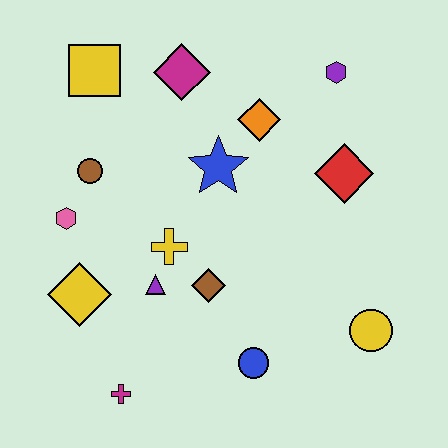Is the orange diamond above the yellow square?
No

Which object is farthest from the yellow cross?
The purple hexagon is farthest from the yellow cross.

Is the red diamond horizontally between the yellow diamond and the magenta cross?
No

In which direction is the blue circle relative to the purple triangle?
The blue circle is to the right of the purple triangle.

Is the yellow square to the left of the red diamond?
Yes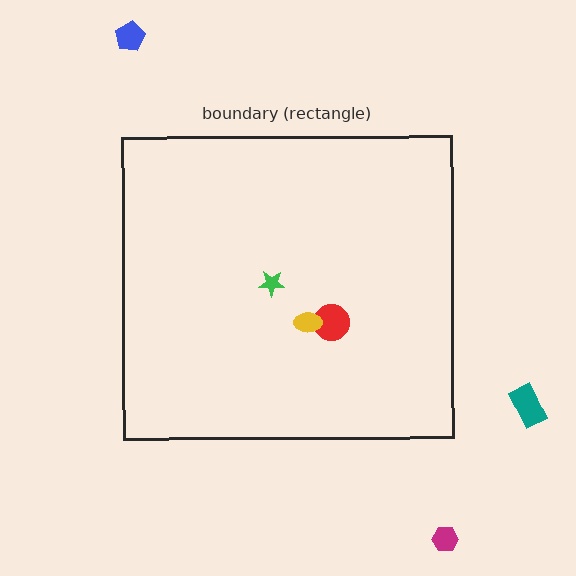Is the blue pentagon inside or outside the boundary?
Outside.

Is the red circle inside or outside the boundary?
Inside.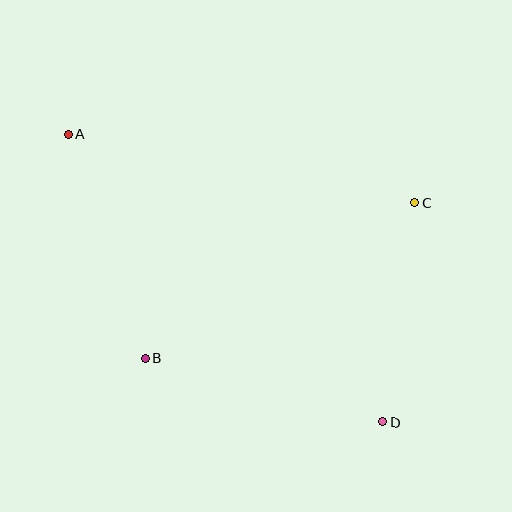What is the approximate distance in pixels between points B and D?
The distance between B and D is approximately 246 pixels.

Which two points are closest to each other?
Points C and D are closest to each other.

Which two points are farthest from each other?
Points A and D are farthest from each other.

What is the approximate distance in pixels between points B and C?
The distance between B and C is approximately 312 pixels.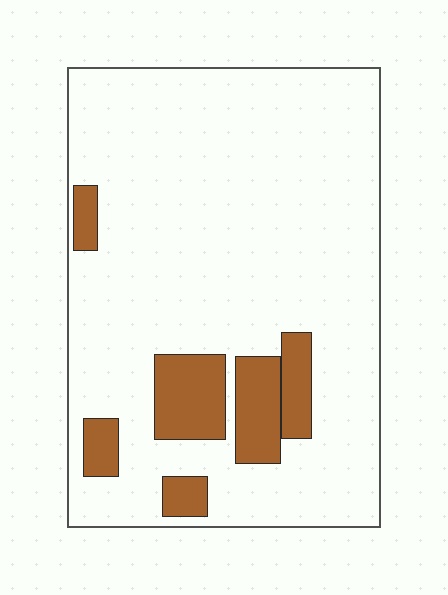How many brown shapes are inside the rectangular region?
6.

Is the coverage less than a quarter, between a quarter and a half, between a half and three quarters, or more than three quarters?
Less than a quarter.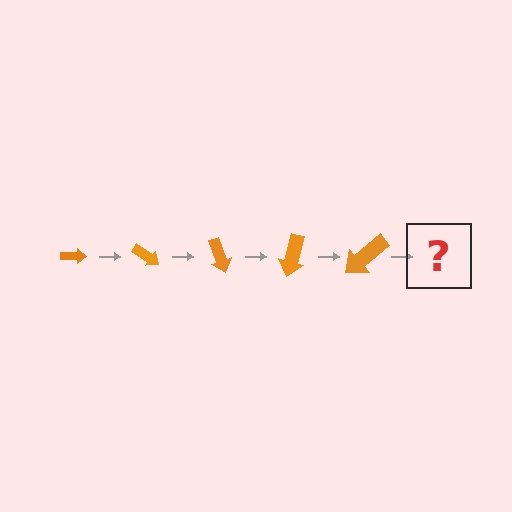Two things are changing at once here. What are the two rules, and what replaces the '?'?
The two rules are that the arrow grows larger each step and it rotates 35 degrees each step. The '?' should be an arrow, larger than the previous one and rotated 175 degrees from the start.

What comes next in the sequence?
The next element should be an arrow, larger than the previous one and rotated 175 degrees from the start.